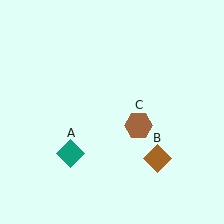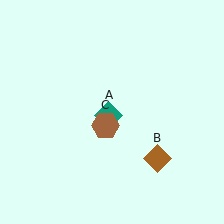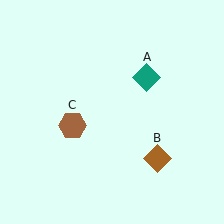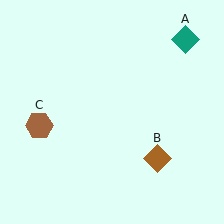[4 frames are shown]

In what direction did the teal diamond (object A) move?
The teal diamond (object A) moved up and to the right.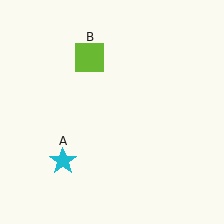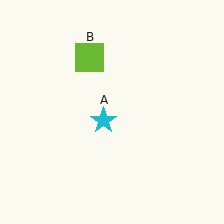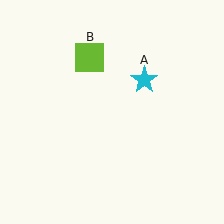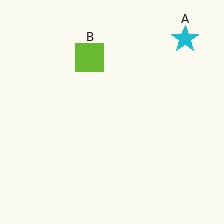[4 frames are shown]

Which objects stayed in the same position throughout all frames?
Lime square (object B) remained stationary.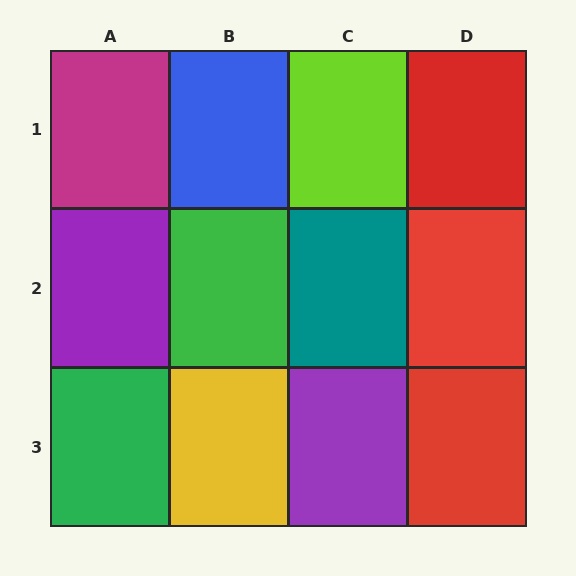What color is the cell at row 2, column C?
Teal.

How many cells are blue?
1 cell is blue.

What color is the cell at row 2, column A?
Purple.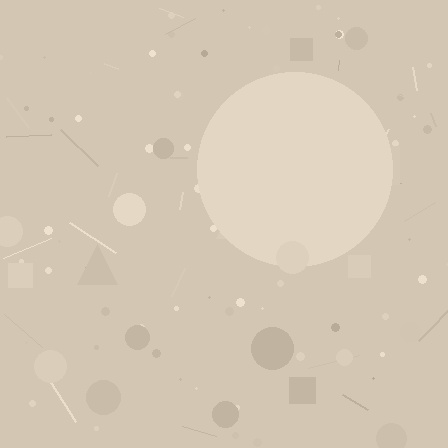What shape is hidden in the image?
A circle is hidden in the image.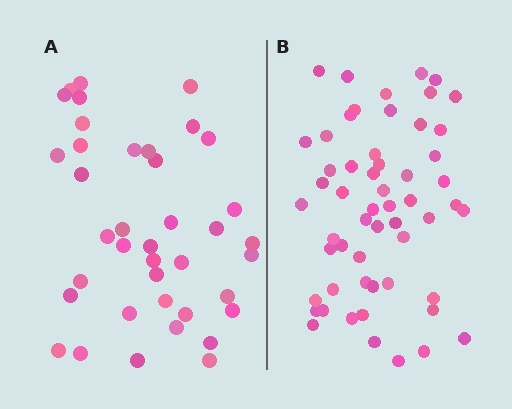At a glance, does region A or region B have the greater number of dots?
Region B (the right region) has more dots.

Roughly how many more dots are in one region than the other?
Region B has approximately 15 more dots than region A.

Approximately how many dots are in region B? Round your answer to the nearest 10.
About 60 dots. (The exact count is 56, which rounds to 60.)